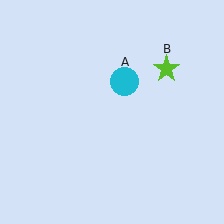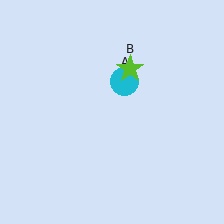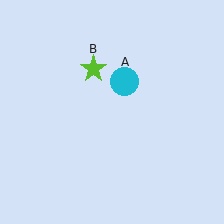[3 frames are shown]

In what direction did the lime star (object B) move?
The lime star (object B) moved left.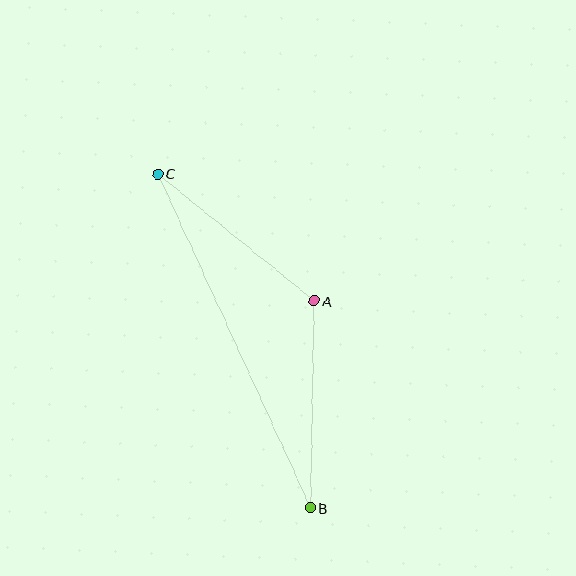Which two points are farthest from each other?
Points B and C are farthest from each other.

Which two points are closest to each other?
Points A and C are closest to each other.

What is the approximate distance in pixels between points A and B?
The distance between A and B is approximately 207 pixels.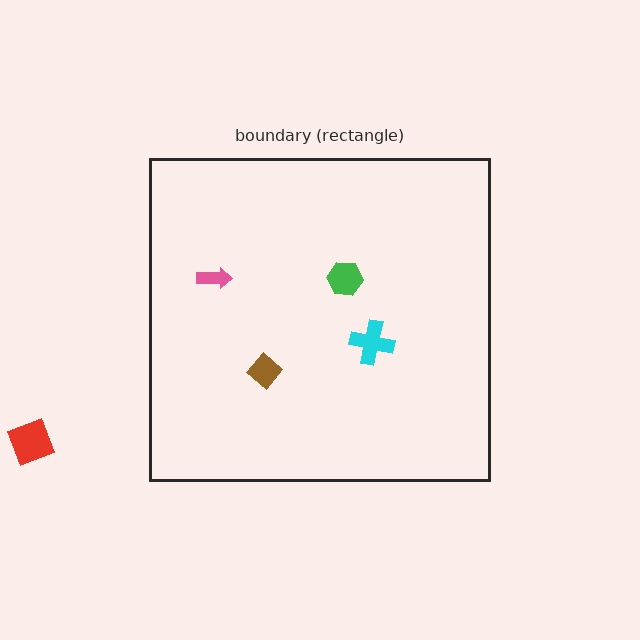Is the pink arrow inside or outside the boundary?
Inside.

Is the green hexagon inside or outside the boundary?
Inside.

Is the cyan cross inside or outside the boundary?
Inside.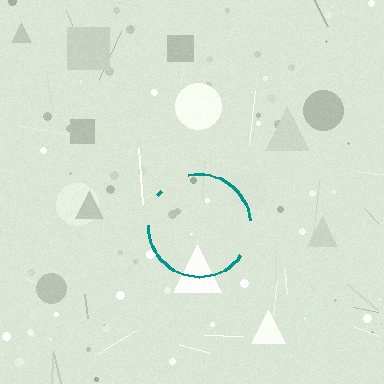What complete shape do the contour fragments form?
The contour fragments form a circle.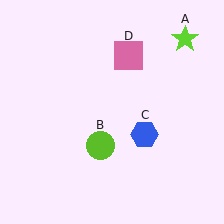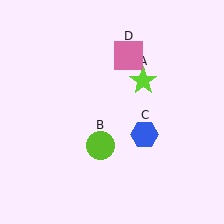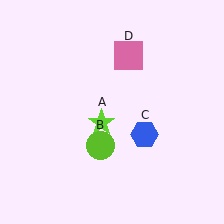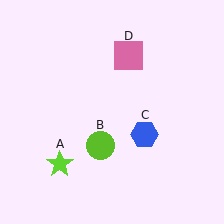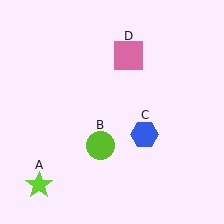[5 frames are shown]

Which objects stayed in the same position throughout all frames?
Lime circle (object B) and blue hexagon (object C) and pink square (object D) remained stationary.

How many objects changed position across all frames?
1 object changed position: lime star (object A).